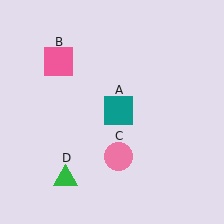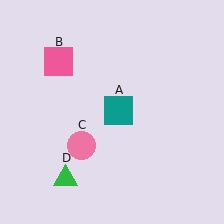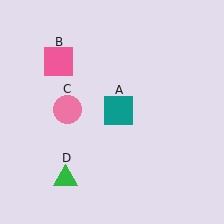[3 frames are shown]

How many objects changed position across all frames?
1 object changed position: pink circle (object C).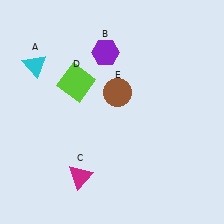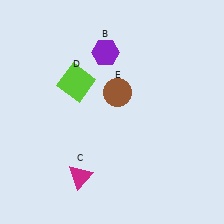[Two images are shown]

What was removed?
The cyan triangle (A) was removed in Image 2.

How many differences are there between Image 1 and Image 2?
There is 1 difference between the two images.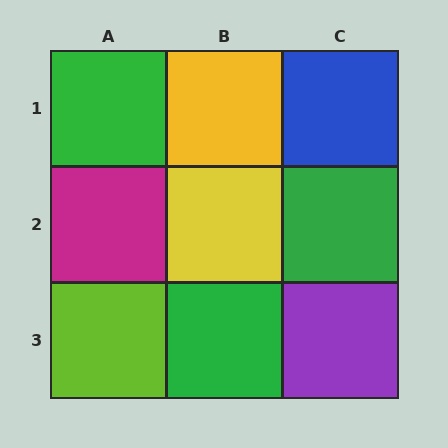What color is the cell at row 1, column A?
Green.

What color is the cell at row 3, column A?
Lime.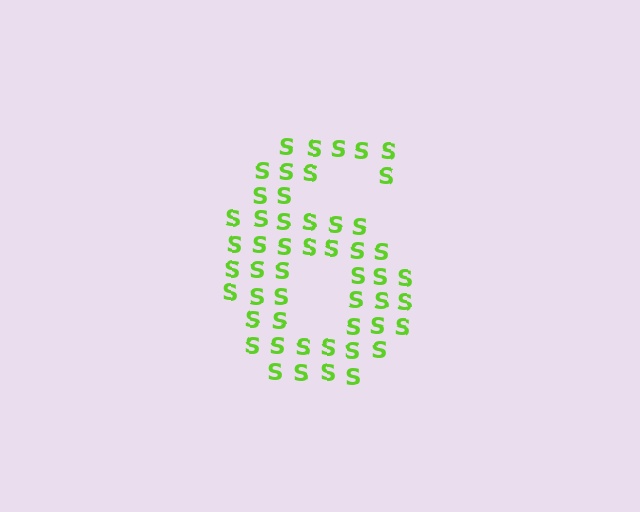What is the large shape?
The large shape is the digit 6.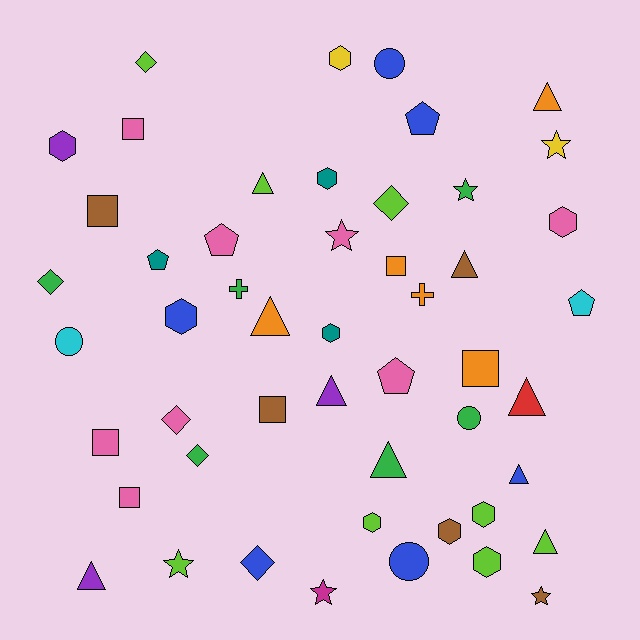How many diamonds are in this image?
There are 6 diamonds.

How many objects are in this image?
There are 50 objects.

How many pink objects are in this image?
There are 8 pink objects.